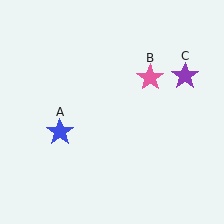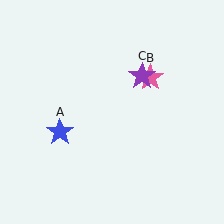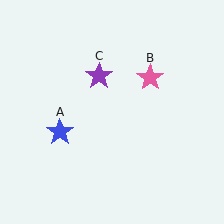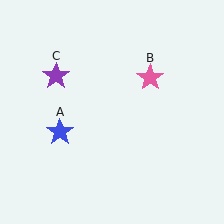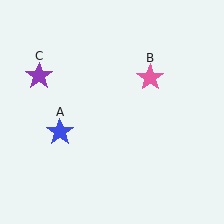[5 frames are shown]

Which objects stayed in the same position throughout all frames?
Blue star (object A) and pink star (object B) remained stationary.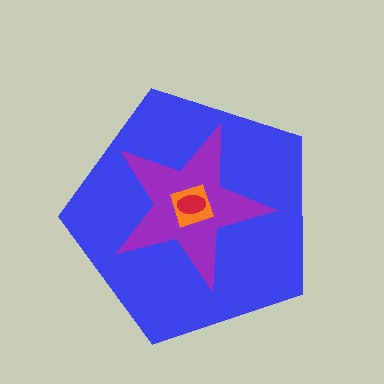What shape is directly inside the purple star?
The orange square.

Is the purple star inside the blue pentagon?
Yes.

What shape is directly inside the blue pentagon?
The purple star.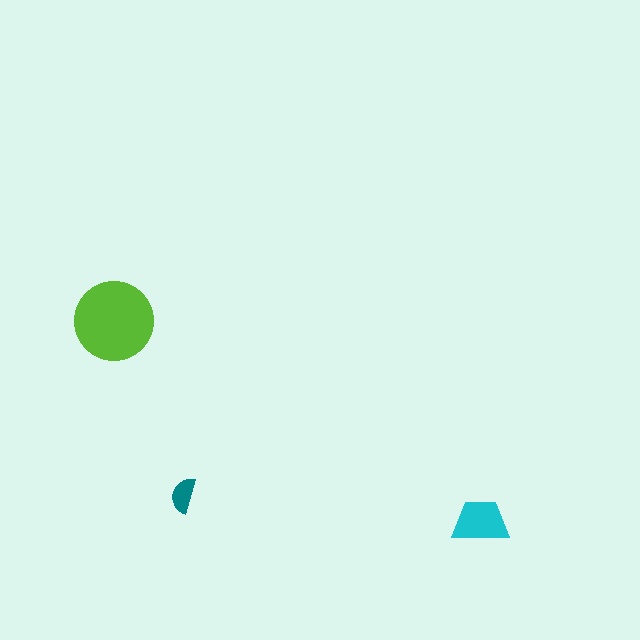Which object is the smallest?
The teal semicircle.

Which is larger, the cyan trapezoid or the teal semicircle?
The cyan trapezoid.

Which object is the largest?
The lime circle.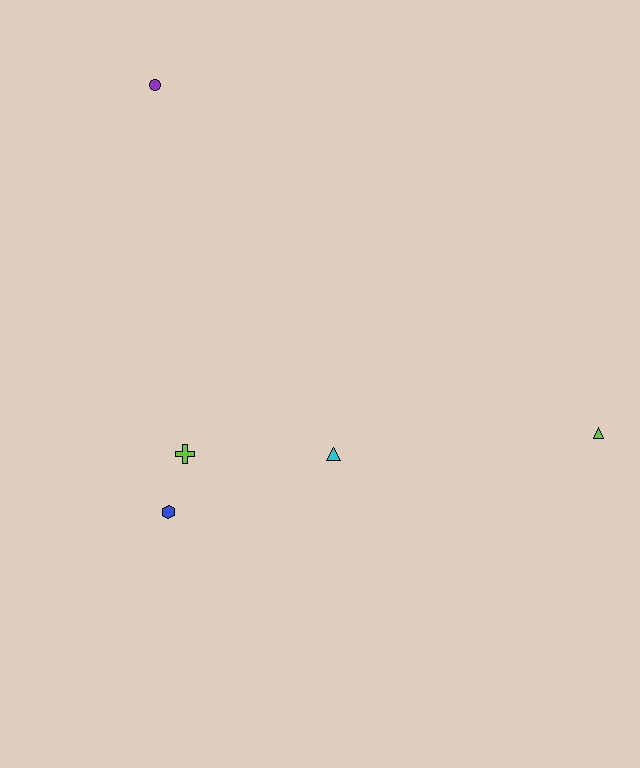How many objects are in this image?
There are 5 objects.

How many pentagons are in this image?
There are no pentagons.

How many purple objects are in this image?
There is 1 purple object.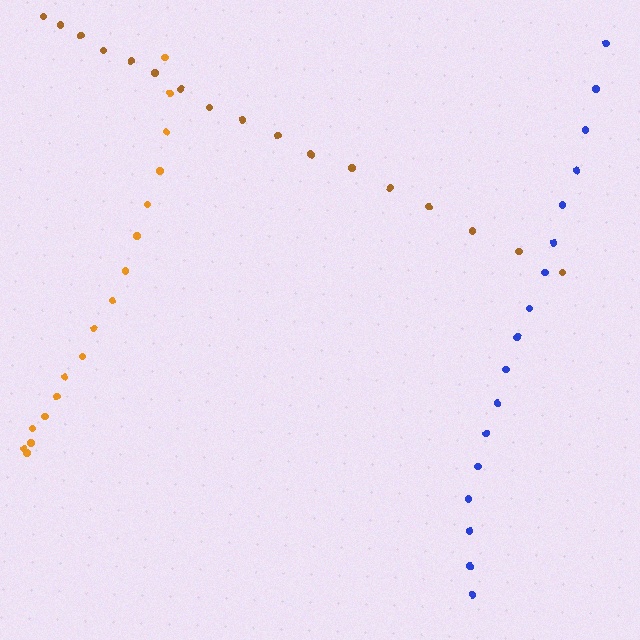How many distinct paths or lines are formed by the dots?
There are 3 distinct paths.